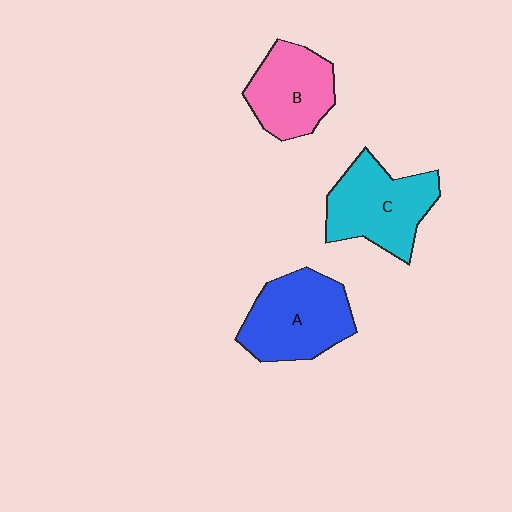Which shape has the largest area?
Shape A (blue).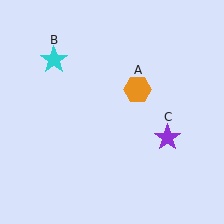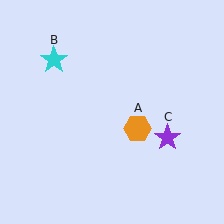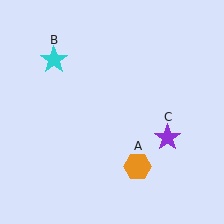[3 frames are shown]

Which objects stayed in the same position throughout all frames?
Cyan star (object B) and purple star (object C) remained stationary.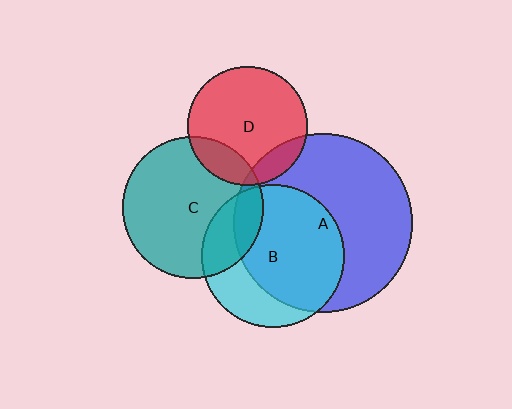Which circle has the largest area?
Circle A (blue).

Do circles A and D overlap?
Yes.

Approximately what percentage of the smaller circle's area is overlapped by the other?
Approximately 15%.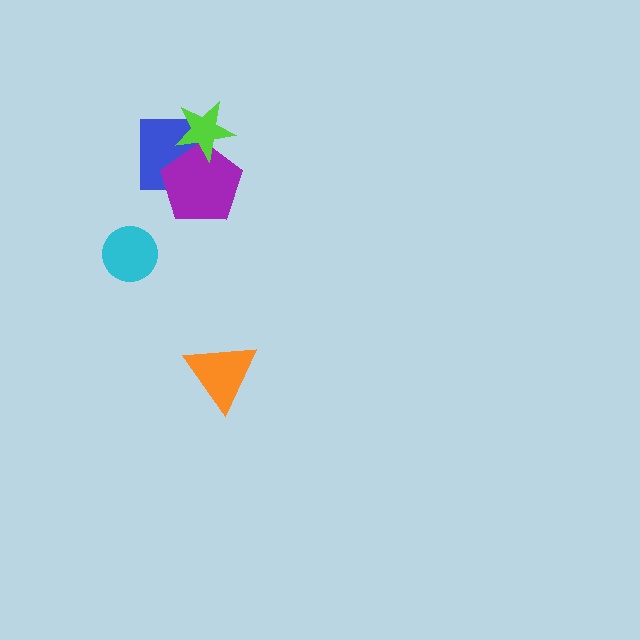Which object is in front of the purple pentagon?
The lime star is in front of the purple pentagon.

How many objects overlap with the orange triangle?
0 objects overlap with the orange triangle.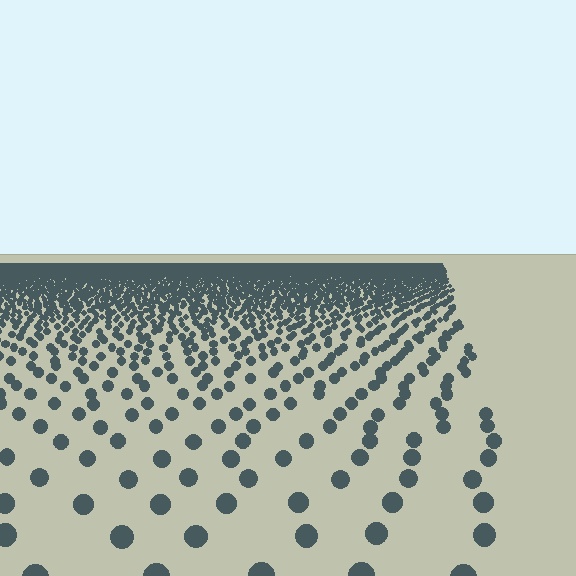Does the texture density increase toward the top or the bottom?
Density increases toward the top.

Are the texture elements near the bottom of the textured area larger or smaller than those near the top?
Larger. Near the bottom, elements are closer to the viewer and appear at a bigger on-screen size.